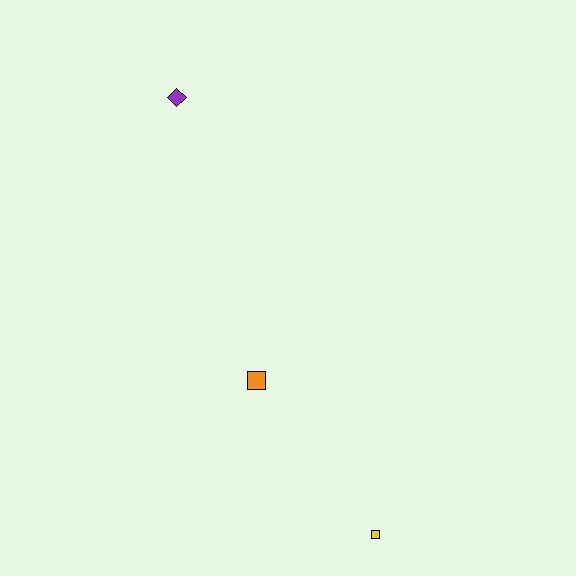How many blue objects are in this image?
There are no blue objects.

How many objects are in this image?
There are 3 objects.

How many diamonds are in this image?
There is 1 diamond.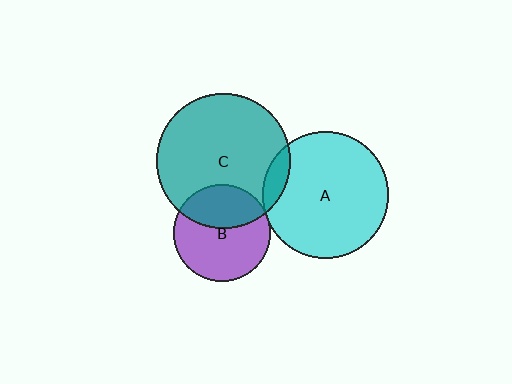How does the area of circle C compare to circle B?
Approximately 1.9 times.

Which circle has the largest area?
Circle C (teal).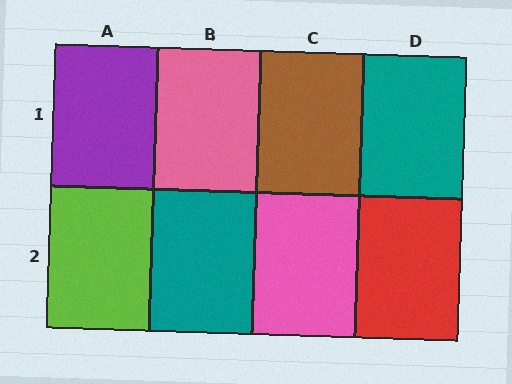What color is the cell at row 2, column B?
Teal.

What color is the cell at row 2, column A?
Lime.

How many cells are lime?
1 cell is lime.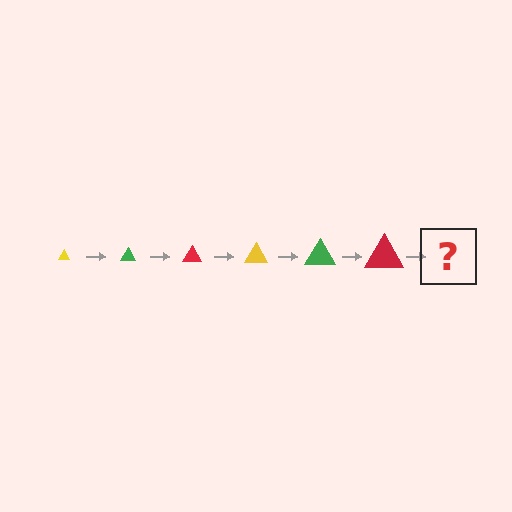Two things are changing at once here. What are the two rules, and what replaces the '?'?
The two rules are that the triangle grows larger each step and the color cycles through yellow, green, and red. The '?' should be a yellow triangle, larger than the previous one.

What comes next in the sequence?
The next element should be a yellow triangle, larger than the previous one.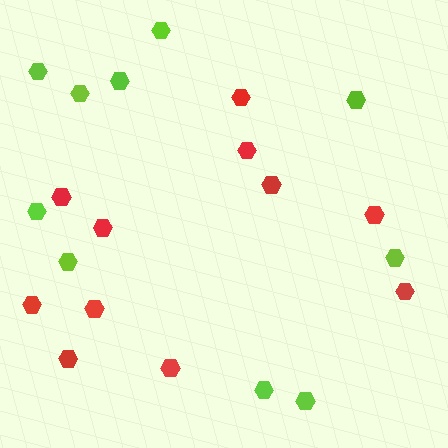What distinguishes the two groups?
There are 2 groups: one group of lime hexagons (10) and one group of red hexagons (11).